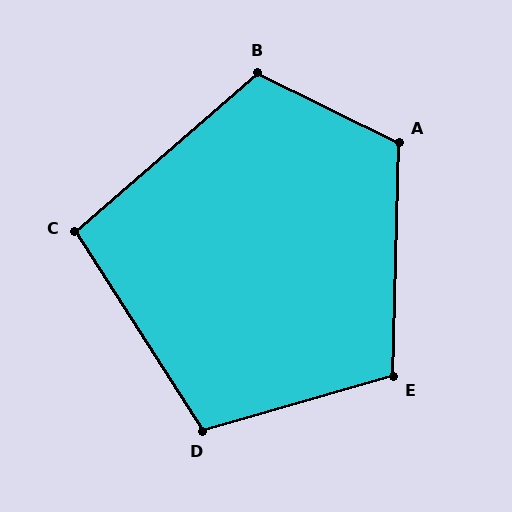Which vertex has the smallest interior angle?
C, at approximately 98 degrees.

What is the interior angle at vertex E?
Approximately 107 degrees (obtuse).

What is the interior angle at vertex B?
Approximately 113 degrees (obtuse).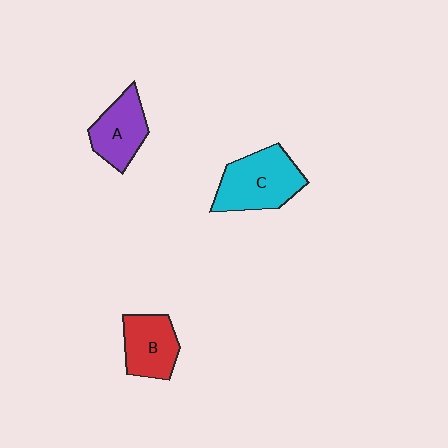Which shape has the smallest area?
Shape B (red).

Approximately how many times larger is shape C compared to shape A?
Approximately 1.4 times.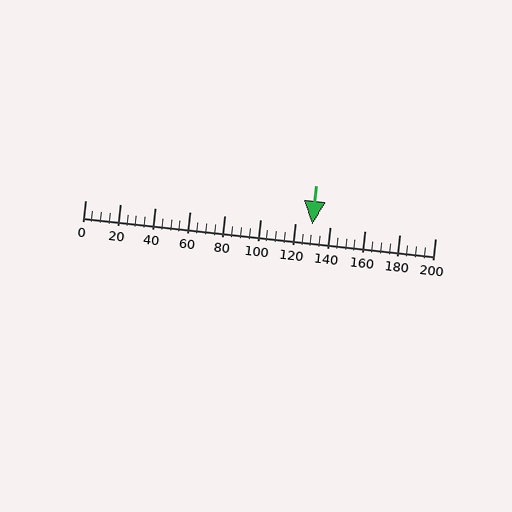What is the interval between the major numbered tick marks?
The major tick marks are spaced 20 units apart.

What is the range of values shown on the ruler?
The ruler shows values from 0 to 200.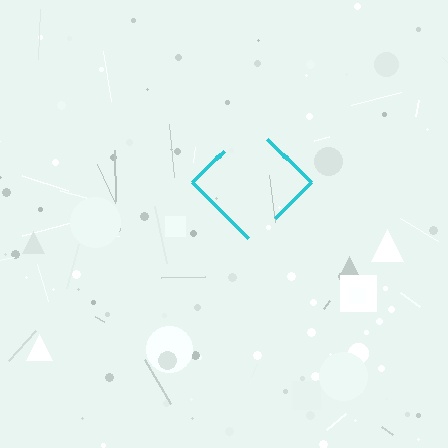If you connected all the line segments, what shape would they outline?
They would outline a diamond.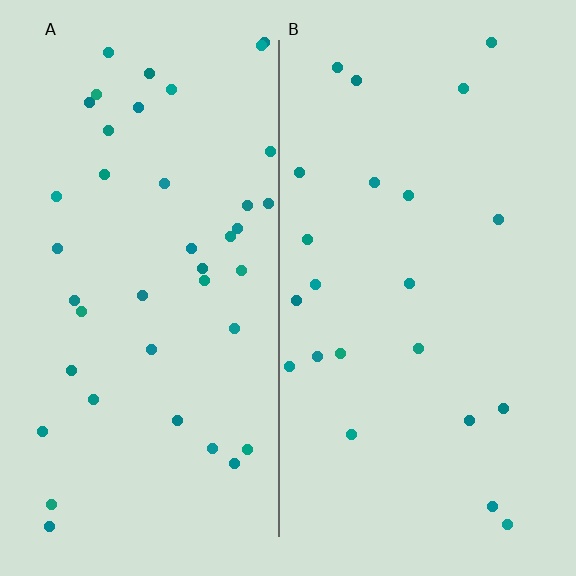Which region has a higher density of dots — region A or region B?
A (the left).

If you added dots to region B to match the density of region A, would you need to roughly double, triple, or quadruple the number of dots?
Approximately double.